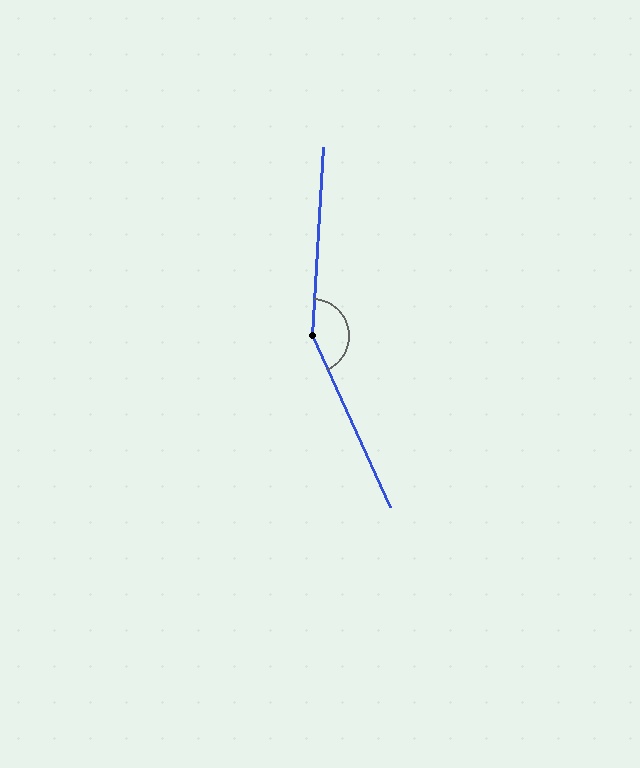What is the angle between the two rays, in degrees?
Approximately 152 degrees.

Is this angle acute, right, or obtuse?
It is obtuse.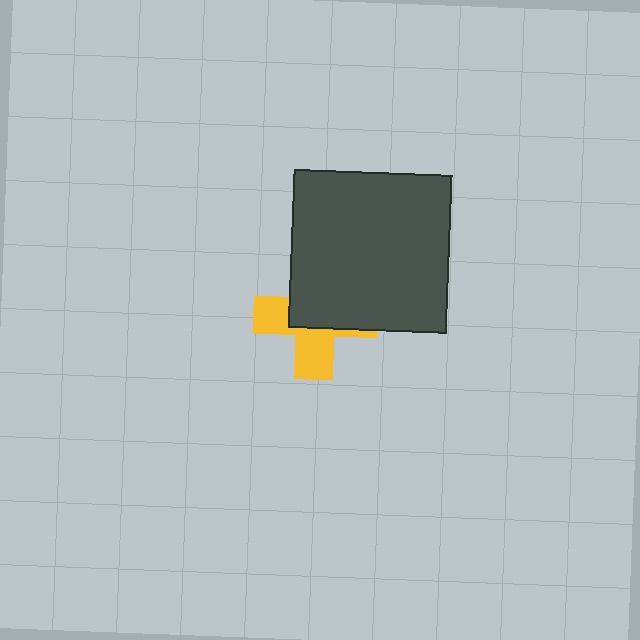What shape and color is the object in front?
The object in front is a dark gray square.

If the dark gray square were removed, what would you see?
You would see the complete yellow cross.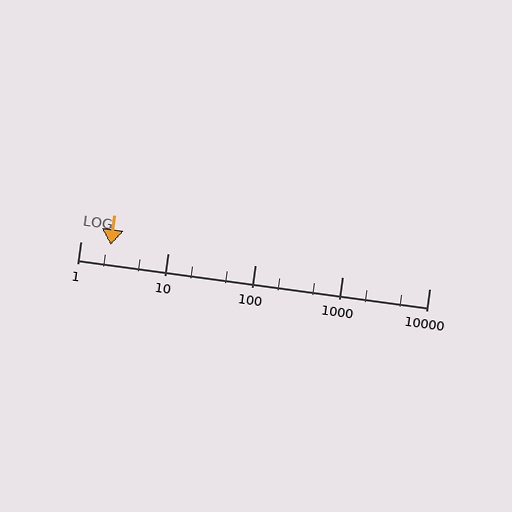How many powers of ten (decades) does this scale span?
The scale spans 4 decades, from 1 to 10000.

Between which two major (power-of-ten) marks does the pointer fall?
The pointer is between 1 and 10.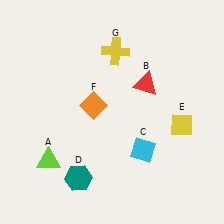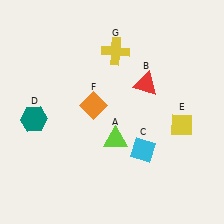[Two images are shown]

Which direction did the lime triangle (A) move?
The lime triangle (A) moved right.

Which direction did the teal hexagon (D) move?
The teal hexagon (D) moved up.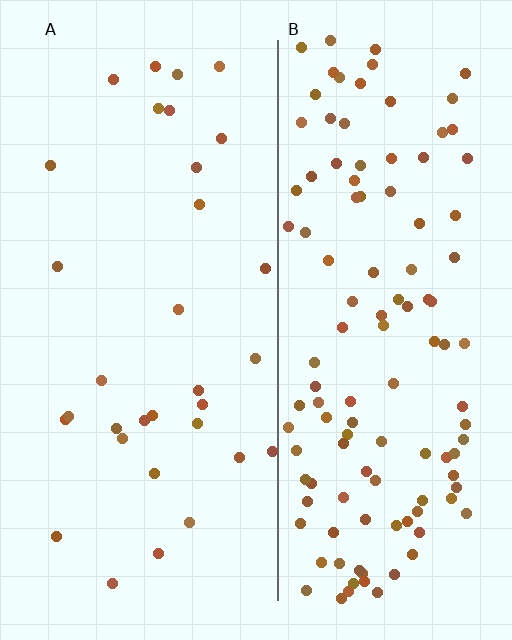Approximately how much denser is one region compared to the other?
Approximately 3.8× — region B over region A.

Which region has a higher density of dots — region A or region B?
B (the right).